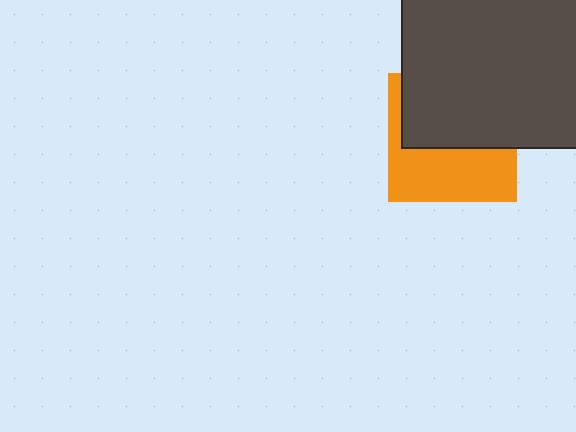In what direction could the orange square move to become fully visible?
The orange square could move down. That would shift it out from behind the dark gray rectangle entirely.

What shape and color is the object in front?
The object in front is a dark gray rectangle.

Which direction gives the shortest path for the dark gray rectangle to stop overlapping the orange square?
Moving up gives the shortest separation.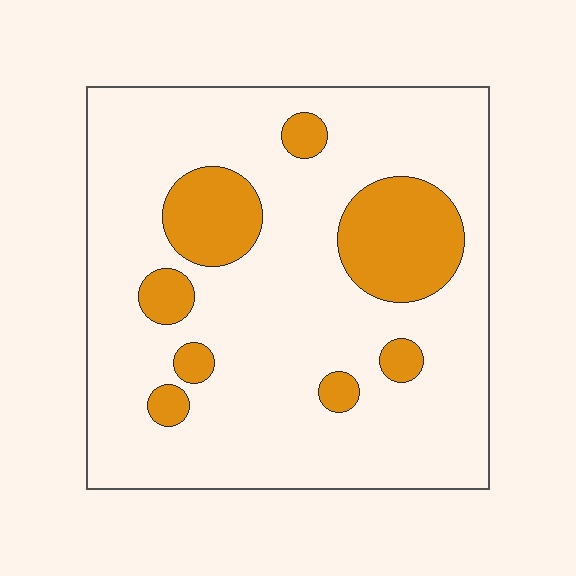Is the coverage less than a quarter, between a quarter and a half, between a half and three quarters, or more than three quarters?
Less than a quarter.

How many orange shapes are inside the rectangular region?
8.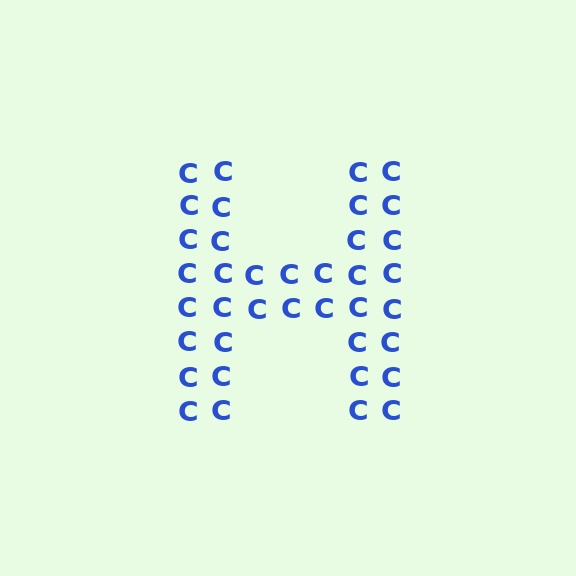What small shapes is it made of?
It is made of small letter C's.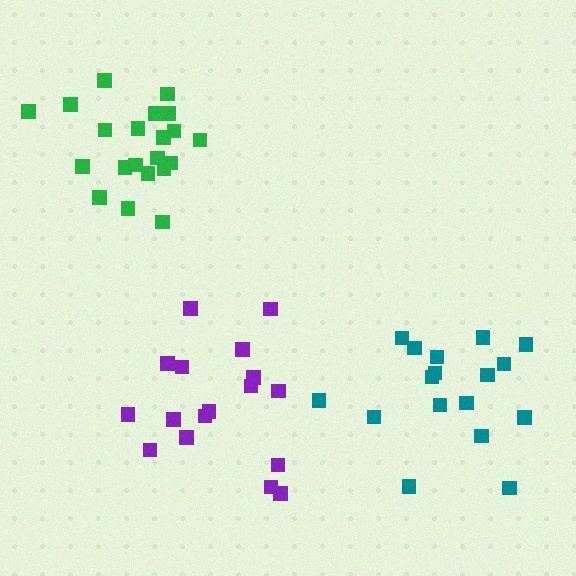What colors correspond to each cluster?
The clusters are colored: teal, purple, green.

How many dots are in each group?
Group 1: 17 dots, Group 2: 17 dots, Group 3: 21 dots (55 total).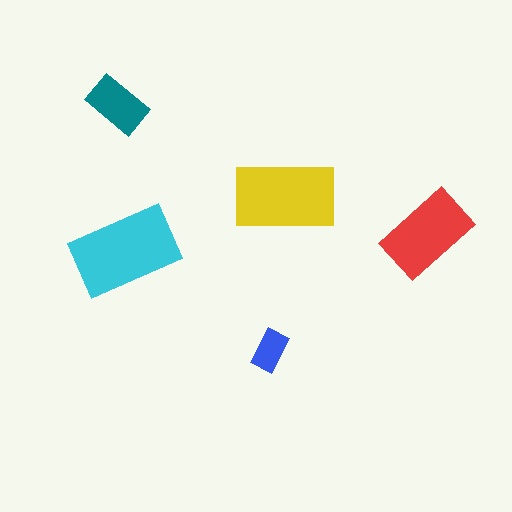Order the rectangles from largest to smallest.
the cyan one, the yellow one, the red one, the teal one, the blue one.